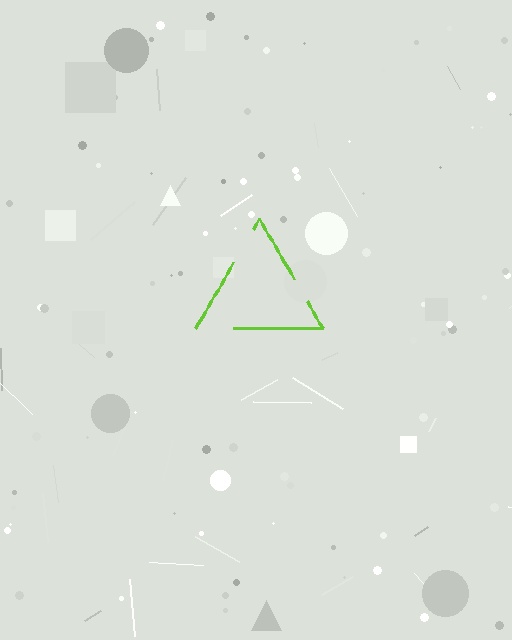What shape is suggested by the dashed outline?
The dashed outline suggests a triangle.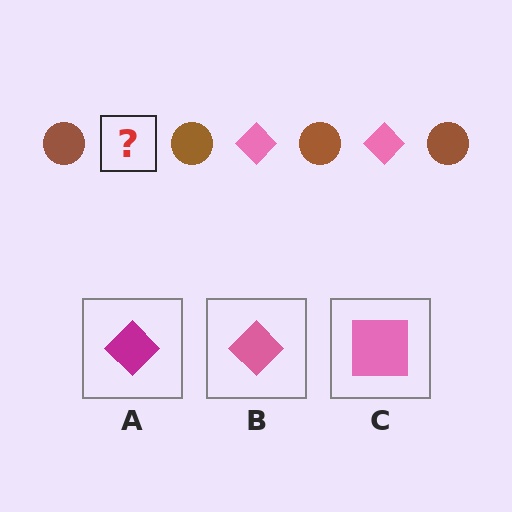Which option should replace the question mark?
Option B.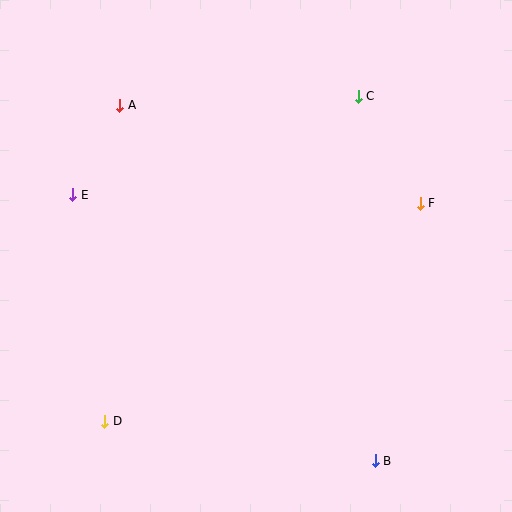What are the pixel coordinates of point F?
Point F is at (420, 203).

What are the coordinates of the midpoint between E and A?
The midpoint between E and A is at (96, 150).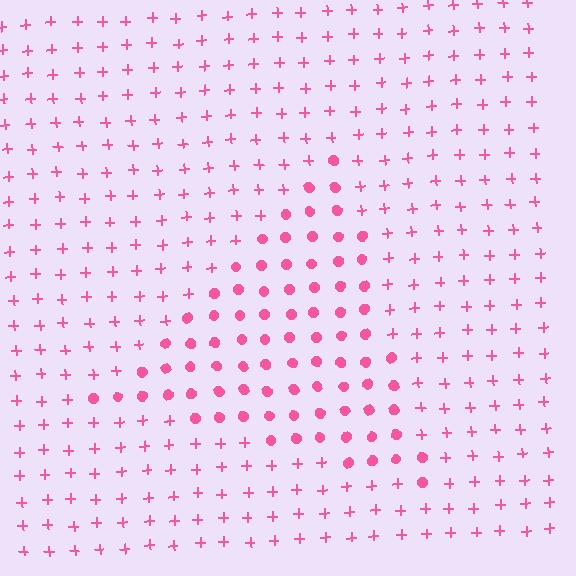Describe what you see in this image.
The image is filled with small pink elements arranged in a uniform grid. A triangle-shaped region contains circles, while the surrounding area contains plus signs. The boundary is defined purely by the change in element shape.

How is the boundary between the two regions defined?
The boundary is defined by a change in element shape: circles inside vs. plus signs outside. All elements share the same color and spacing.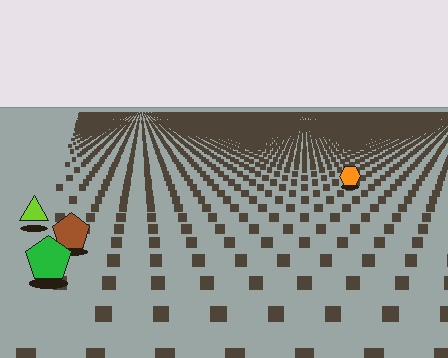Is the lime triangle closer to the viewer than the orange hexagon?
Yes. The lime triangle is closer — you can tell from the texture gradient: the ground texture is coarser near it.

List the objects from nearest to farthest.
From nearest to farthest: the green pentagon, the brown pentagon, the lime triangle, the orange hexagon.